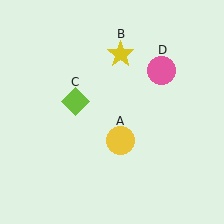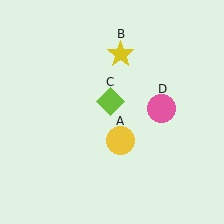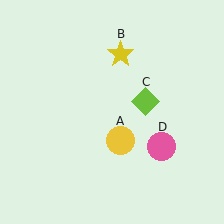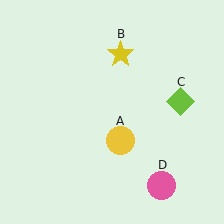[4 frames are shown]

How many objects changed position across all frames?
2 objects changed position: lime diamond (object C), pink circle (object D).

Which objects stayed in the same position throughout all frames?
Yellow circle (object A) and yellow star (object B) remained stationary.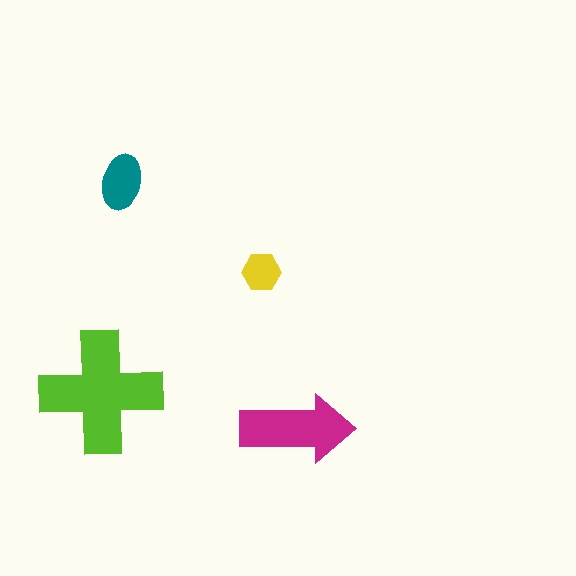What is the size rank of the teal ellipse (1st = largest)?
3rd.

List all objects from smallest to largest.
The yellow hexagon, the teal ellipse, the magenta arrow, the lime cross.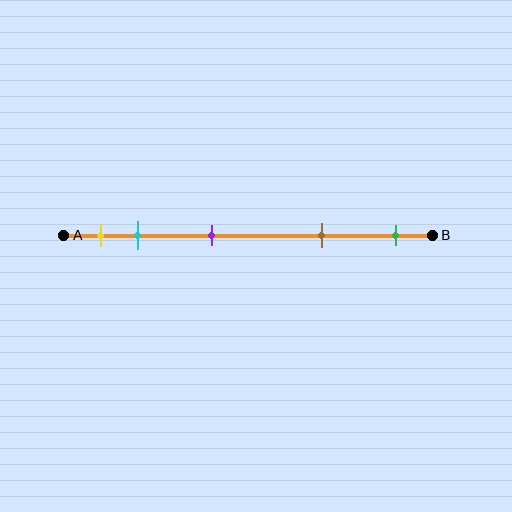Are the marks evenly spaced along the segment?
No, the marks are not evenly spaced.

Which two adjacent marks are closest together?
The yellow and cyan marks are the closest adjacent pair.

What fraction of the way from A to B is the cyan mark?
The cyan mark is approximately 20% (0.2) of the way from A to B.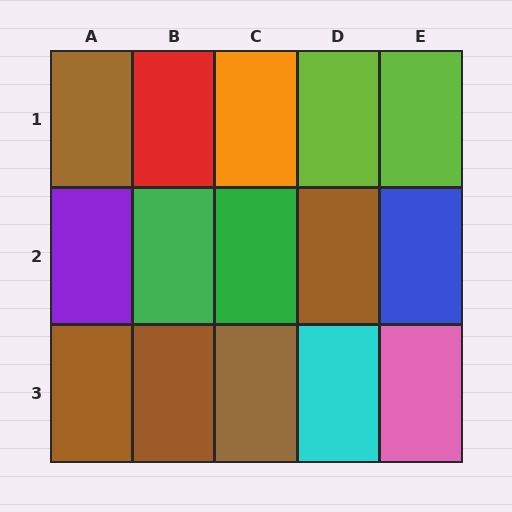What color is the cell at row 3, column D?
Cyan.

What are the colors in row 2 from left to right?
Purple, green, green, brown, blue.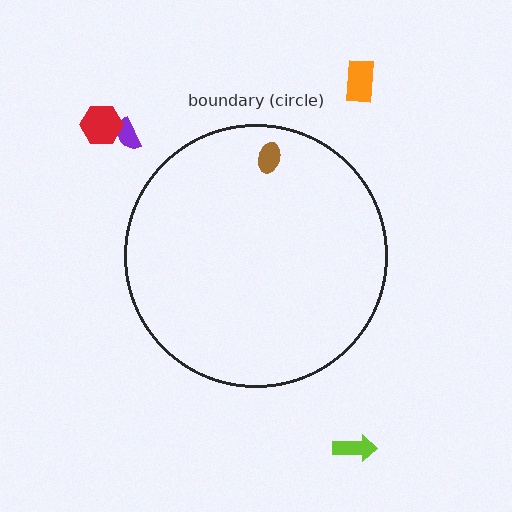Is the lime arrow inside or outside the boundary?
Outside.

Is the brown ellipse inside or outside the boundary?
Inside.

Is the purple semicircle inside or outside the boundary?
Outside.